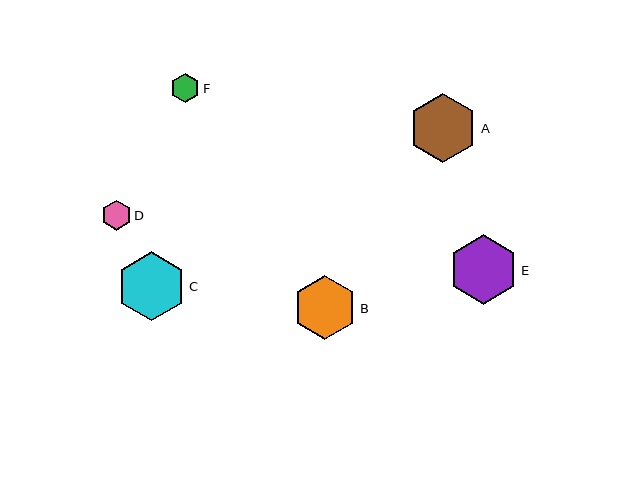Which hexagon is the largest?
Hexagon E is the largest with a size of approximately 69 pixels.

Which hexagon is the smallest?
Hexagon F is the smallest with a size of approximately 29 pixels.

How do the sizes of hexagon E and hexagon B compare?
Hexagon E and hexagon B are approximately the same size.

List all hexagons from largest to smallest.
From largest to smallest: E, A, C, B, D, F.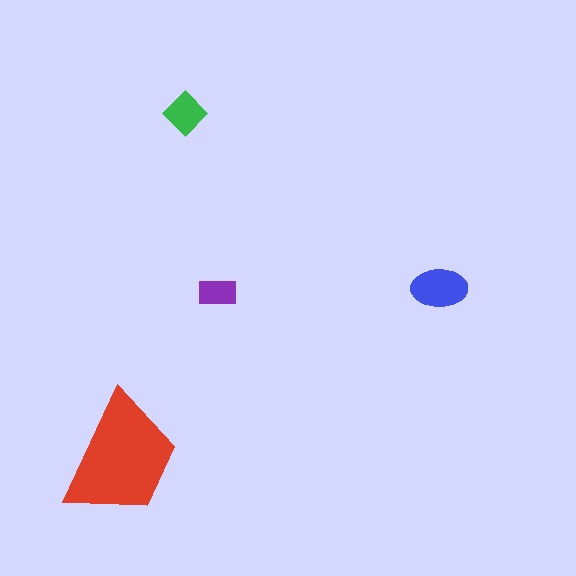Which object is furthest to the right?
The blue ellipse is rightmost.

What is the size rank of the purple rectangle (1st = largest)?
4th.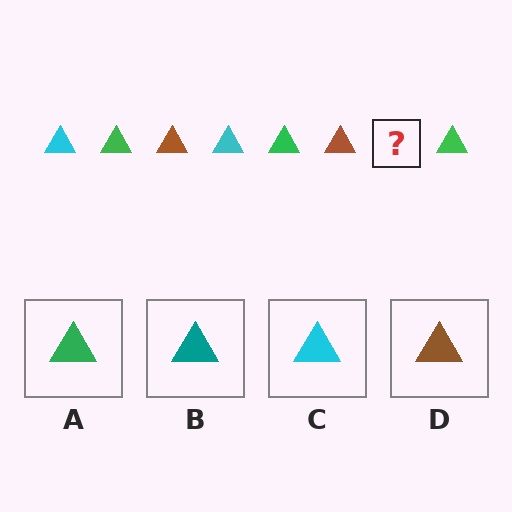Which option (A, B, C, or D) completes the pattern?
C.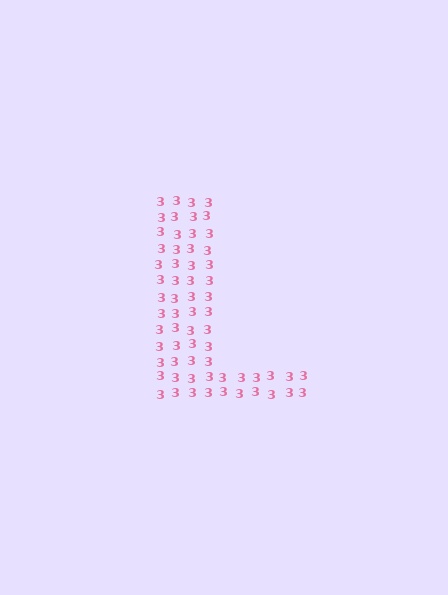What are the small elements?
The small elements are digit 3's.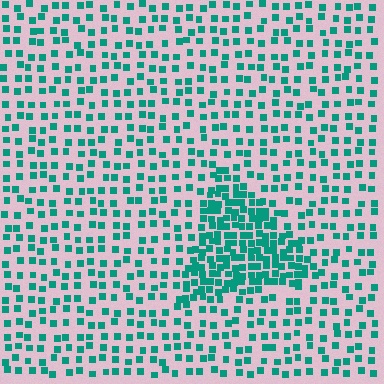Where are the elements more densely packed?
The elements are more densely packed inside the triangle boundary.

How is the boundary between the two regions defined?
The boundary is defined by a change in element density (approximately 2.4x ratio). All elements are the same color, size, and shape.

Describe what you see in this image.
The image contains small teal elements arranged at two different densities. A triangle-shaped region is visible where the elements are more densely packed than the surrounding area.